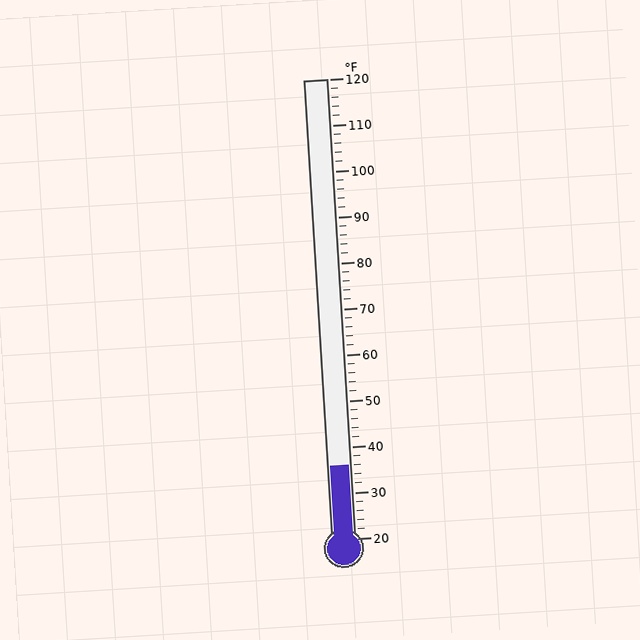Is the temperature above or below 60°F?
The temperature is below 60°F.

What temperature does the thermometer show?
The thermometer shows approximately 36°F.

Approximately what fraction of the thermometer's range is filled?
The thermometer is filled to approximately 15% of its range.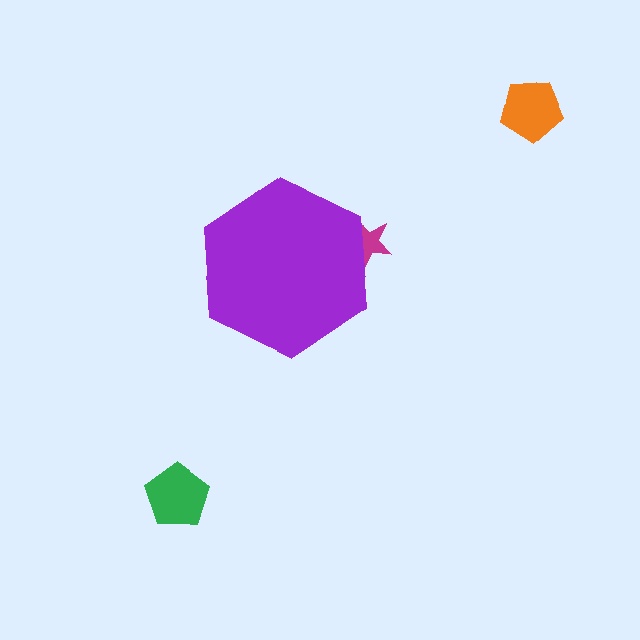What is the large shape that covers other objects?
A purple hexagon.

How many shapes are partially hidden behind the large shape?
1 shape is partially hidden.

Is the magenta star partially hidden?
Yes, the magenta star is partially hidden behind the purple hexagon.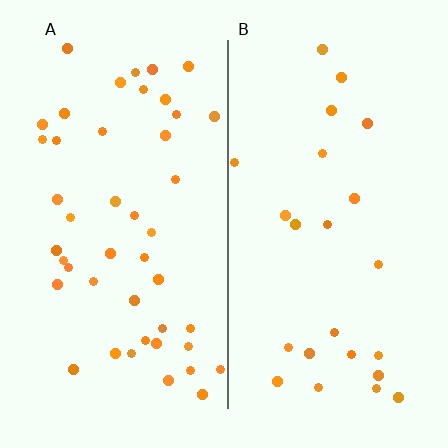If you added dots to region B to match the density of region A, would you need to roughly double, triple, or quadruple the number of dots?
Approximately double.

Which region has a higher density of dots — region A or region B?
A (the left).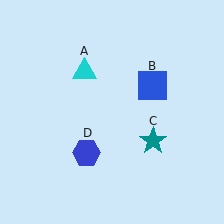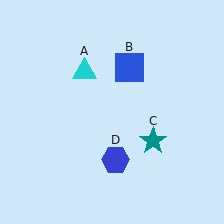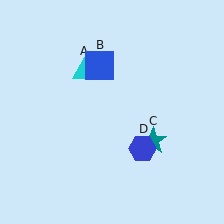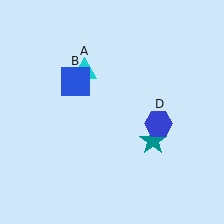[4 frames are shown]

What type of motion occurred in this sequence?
The blue square (object B), blue hexagon (object D) rotated counterclockwise around the center of the scene.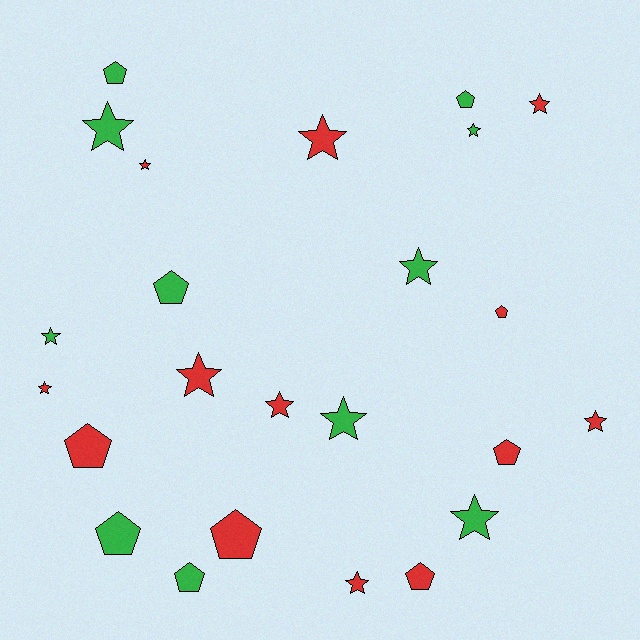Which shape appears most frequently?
Star, with 14 objects.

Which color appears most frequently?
Red, with 13 objects.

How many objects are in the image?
There are 24 objects.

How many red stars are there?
There are 8 red stars.